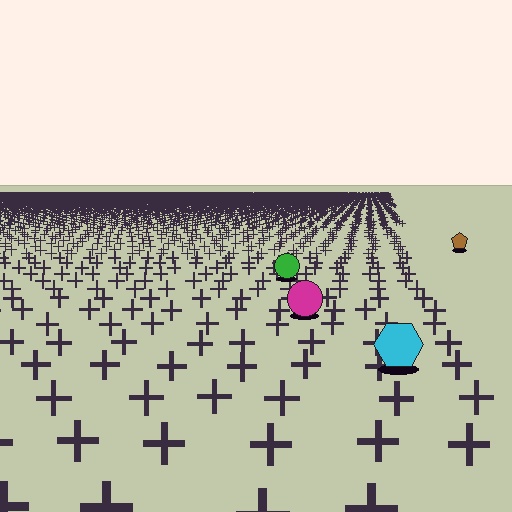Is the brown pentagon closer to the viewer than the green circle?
No. The green circle is closer — you can tell from the texture gradient: the ground texture is coarser near it.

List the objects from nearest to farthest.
From nearest to farthest: the cyan hexagon, the magenta circle, the green circle, the brown pentagon.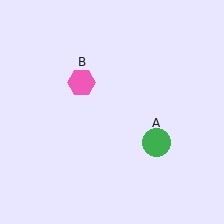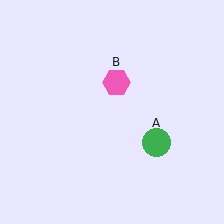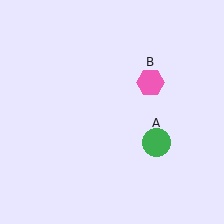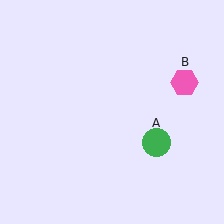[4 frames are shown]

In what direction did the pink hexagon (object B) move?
The pink hexagon (object B) moved right.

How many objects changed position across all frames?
1 object changed position: pink hexagon (object B).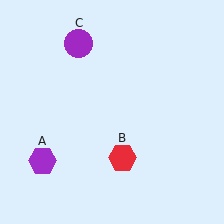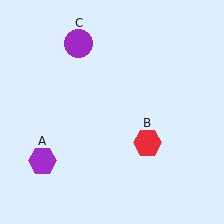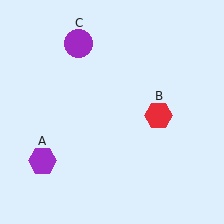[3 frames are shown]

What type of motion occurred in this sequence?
The red hexagon (object B) rotated counterclockwise around the center of the scene.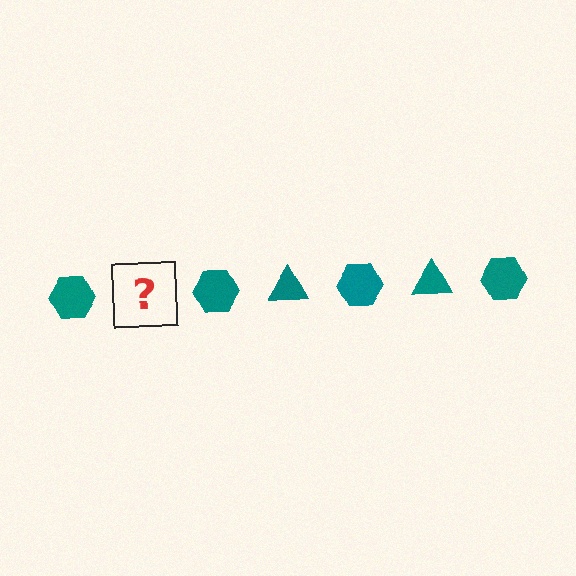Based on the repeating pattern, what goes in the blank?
The blank should be a teal triangle.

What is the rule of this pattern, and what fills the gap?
The rule is that the pattern cycles through hexagon, triangle shapes in teal. The gap should be filled with a teal triangle.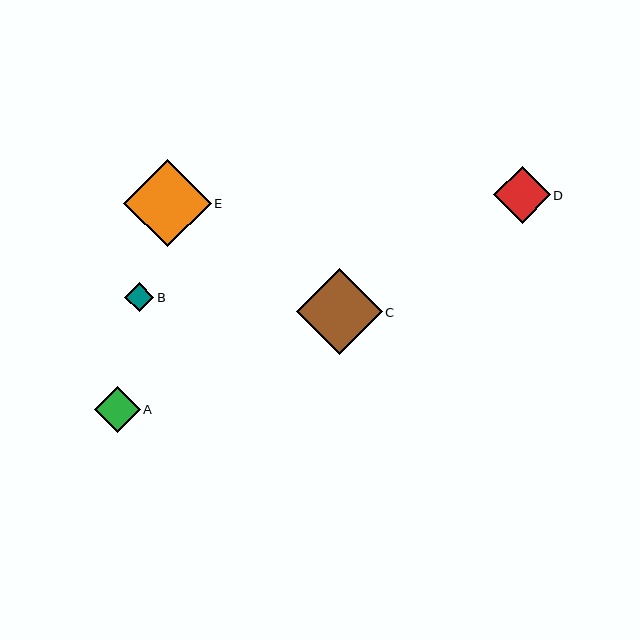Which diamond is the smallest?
Diamond B is the smallest with a size of approximately 29 pixels.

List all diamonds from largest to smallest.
From largest to smallest: E, C, D, A, B.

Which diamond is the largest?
Diamond E is the largest with a size of approximately 87 pixels.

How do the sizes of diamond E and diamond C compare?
Diamond E and diamond C are approximately the same size.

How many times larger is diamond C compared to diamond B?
Diamond C is approximately 2.9 times the size of diamond B.